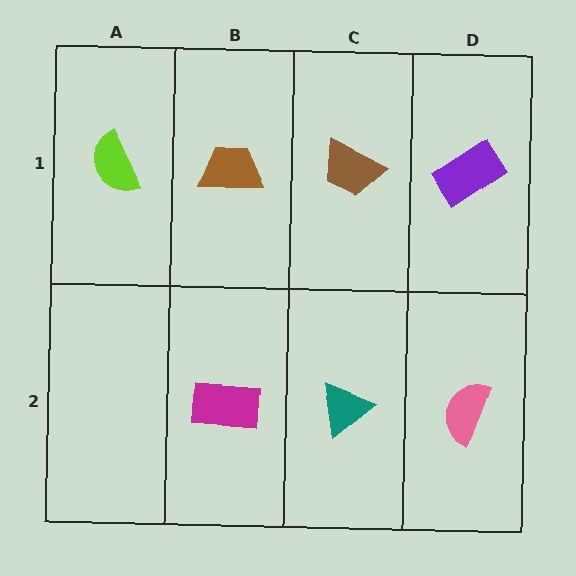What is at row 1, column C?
A brown trapezoid.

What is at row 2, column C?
A teal triangle.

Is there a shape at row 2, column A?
No, that cell is empty.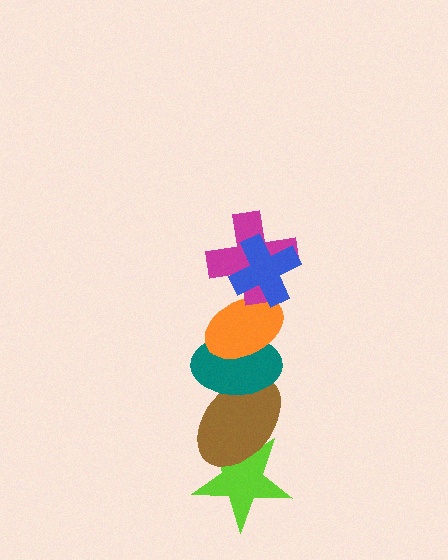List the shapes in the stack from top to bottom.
From top to bottom: the blue cross, the magenta cross, the orange ellipse, the teal ellipse, the brown ellipse, the lime star.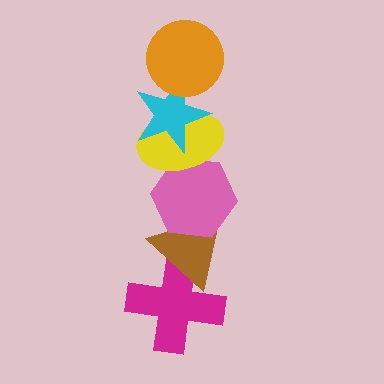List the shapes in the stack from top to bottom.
From top to bottom: the orange circle, the cyan star, the yellow ellipse, the pink hexagon, the brown triangle, the magenta cross.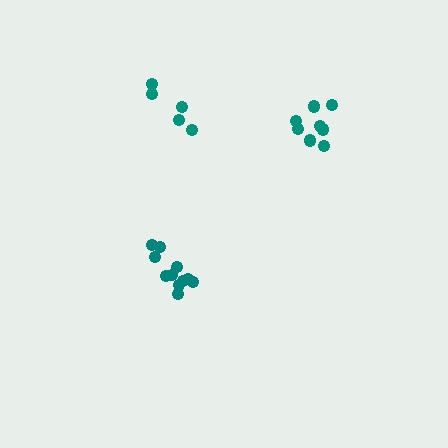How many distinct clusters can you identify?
There are 3 distinct clusters.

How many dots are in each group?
Group 1: 8 dots, Group 2: 11 dots, Group 3: 5 dots (24 total).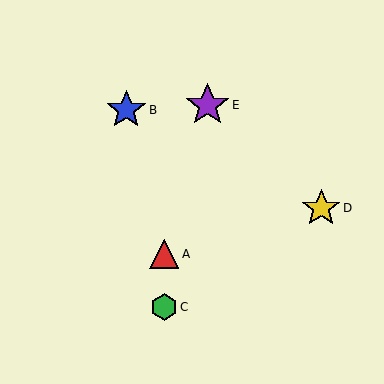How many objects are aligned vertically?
2 objects (A, C) are aligned vertically.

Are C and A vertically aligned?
Yes, both are at x≈164.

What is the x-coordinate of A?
Object A is at x≈164.